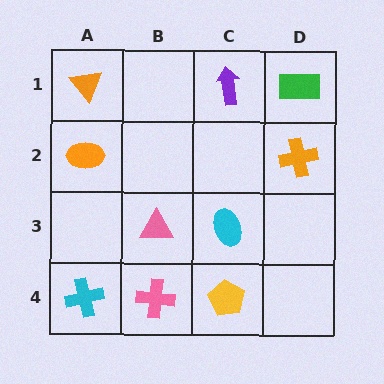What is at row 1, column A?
An orange triangle.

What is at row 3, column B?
A pink triangle.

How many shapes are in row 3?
2 shapes.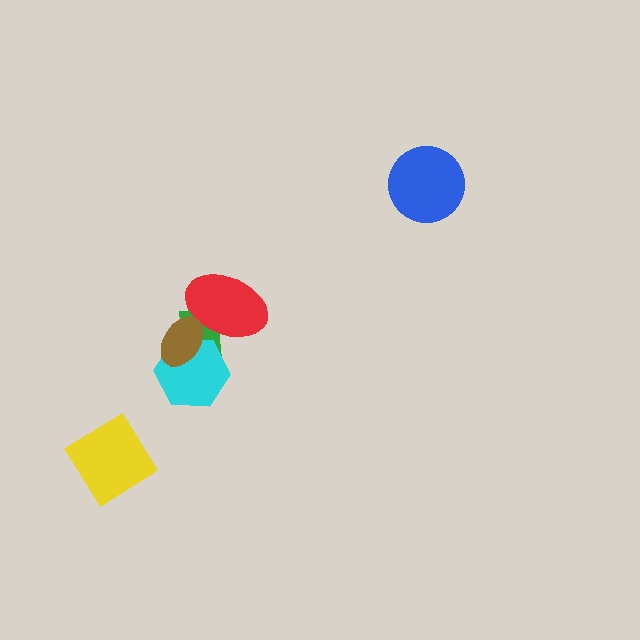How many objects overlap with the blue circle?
0 objects overlap with the blue circle.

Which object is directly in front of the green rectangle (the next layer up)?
The cyan hexagon is directly in front of the green rectangle.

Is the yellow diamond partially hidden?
No, no other shape covers it.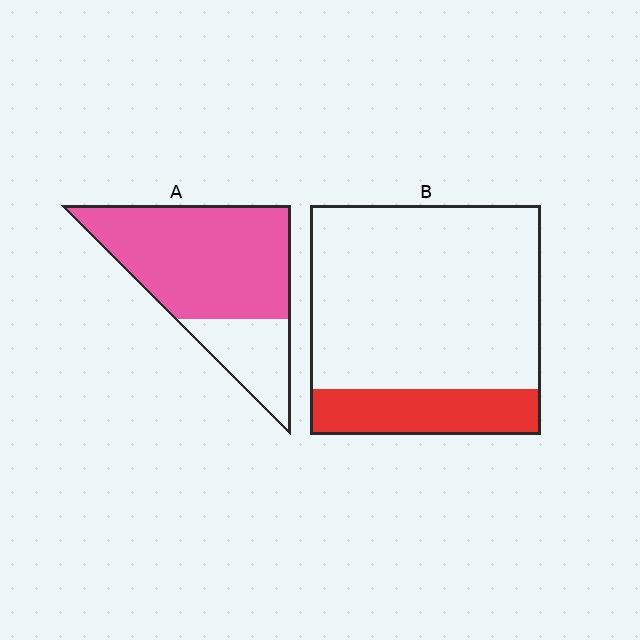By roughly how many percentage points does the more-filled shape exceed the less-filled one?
By roughly 55 percentage points (A over B).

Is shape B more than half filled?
No.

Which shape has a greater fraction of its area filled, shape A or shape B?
Shape A.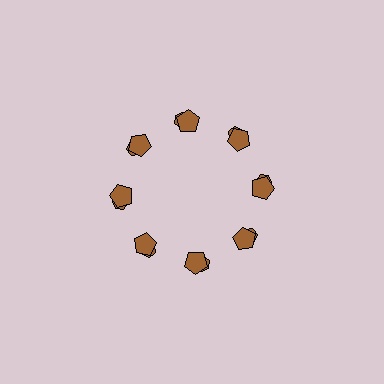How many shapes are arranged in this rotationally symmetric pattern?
There are 16 shapes, arranged in 8 groups of 2.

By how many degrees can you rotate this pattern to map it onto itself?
The pattern maps onto itself every 45 degrees of rotation.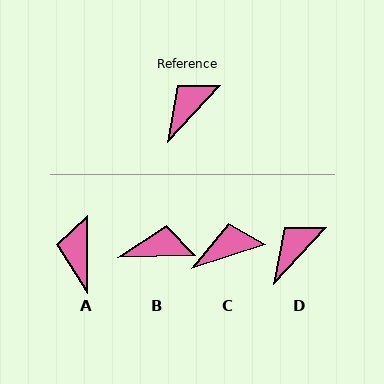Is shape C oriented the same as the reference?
No, it is off by about 29 degrees.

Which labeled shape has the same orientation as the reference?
D.